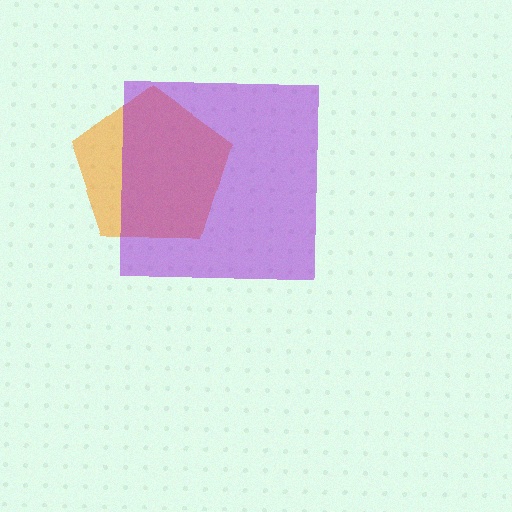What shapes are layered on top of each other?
The layered shapes are: an orange pentagon, a purple square.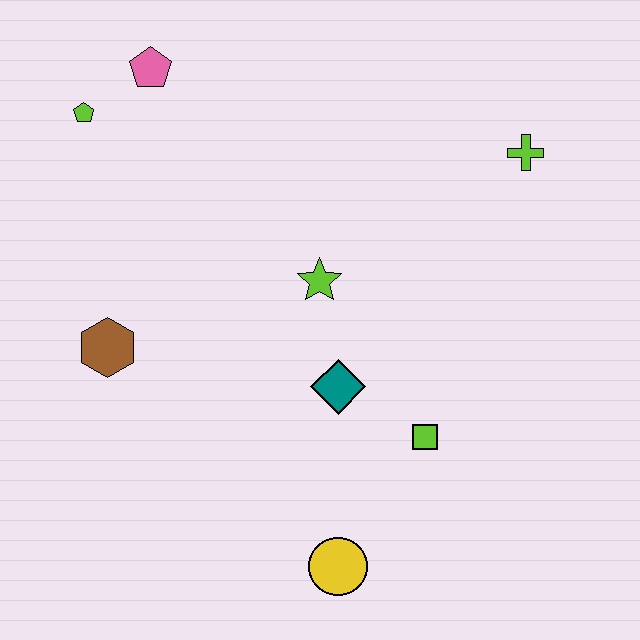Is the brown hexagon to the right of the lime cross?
No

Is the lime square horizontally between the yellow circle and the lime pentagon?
No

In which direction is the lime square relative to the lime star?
The lime square is below the lime star.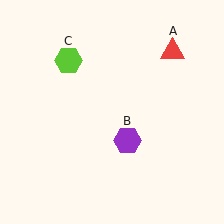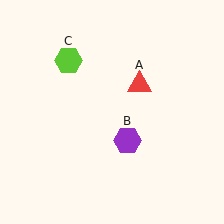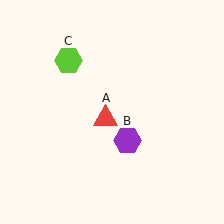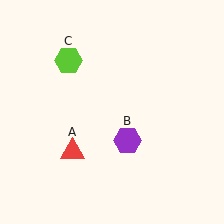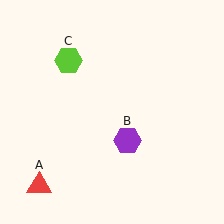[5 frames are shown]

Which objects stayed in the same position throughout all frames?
Purple hexagon (object B) and lime hexagon (object C) remained stationary.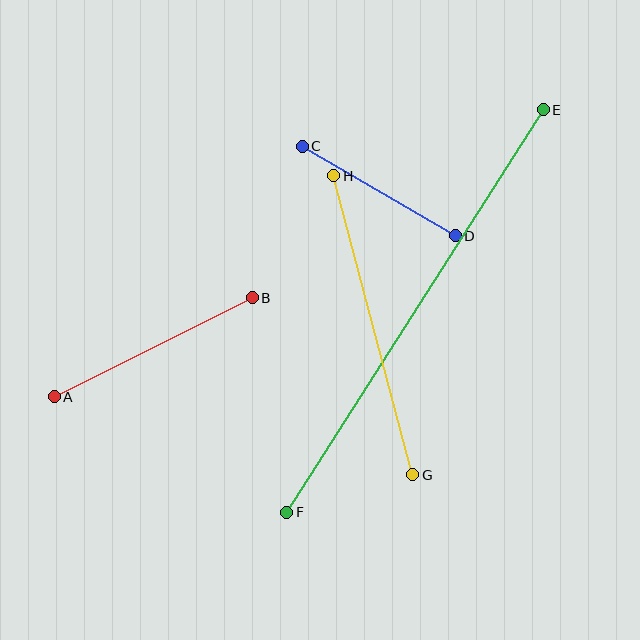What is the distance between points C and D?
The distance is approximately 177 pixels.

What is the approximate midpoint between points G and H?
The midpoint is at approximately (373, 325) pixels.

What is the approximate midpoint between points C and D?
The midpoint is at approximately (379, 191) pixels.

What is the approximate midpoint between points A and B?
The midpoint is at approximately (153, 347) pixels.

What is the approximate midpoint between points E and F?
The midpoint is at approximately (415, 311) pixels.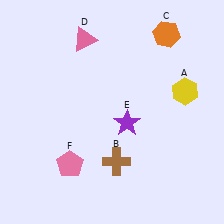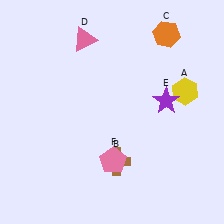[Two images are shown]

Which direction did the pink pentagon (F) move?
The pink pentagon (F) moved right.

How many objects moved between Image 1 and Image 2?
2 objects moved between the two images.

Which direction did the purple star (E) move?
The purple star (E) moved right.